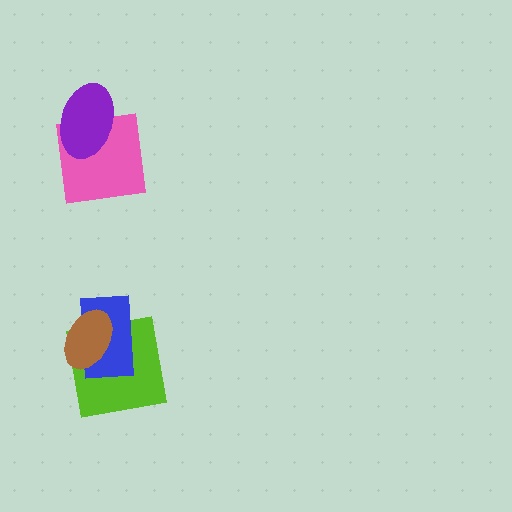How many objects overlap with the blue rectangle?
2 objects overlap with the blue rectangle.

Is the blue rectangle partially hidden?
Yes, it is partially covered by another shape.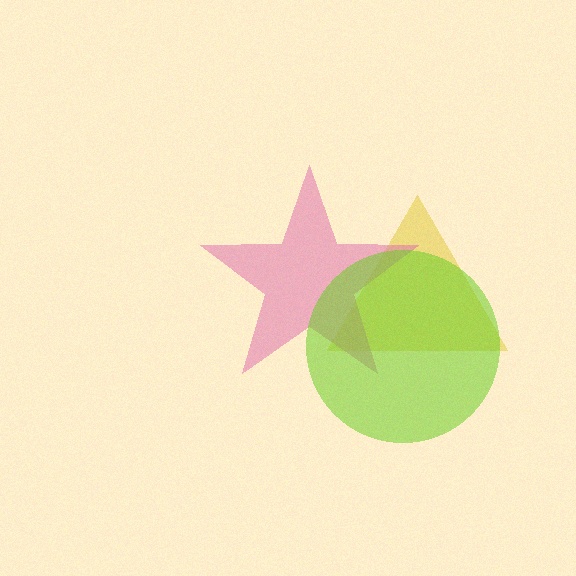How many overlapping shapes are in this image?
There are 3 overlapping shapes in the image.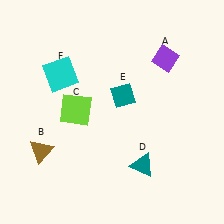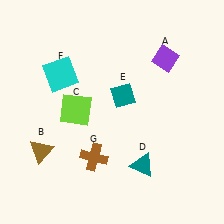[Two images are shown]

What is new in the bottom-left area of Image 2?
A brown cross (G) was added in the bottom-left area of Image 2.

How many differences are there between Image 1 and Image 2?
There is 1 difference between the two images.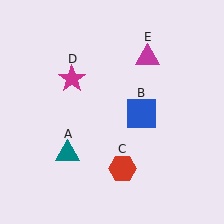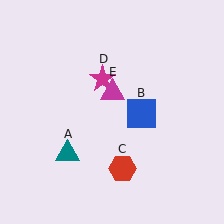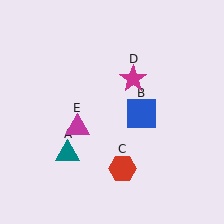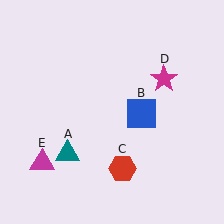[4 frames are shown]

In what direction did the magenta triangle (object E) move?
The magenta triangle (object E) moved down and to the left.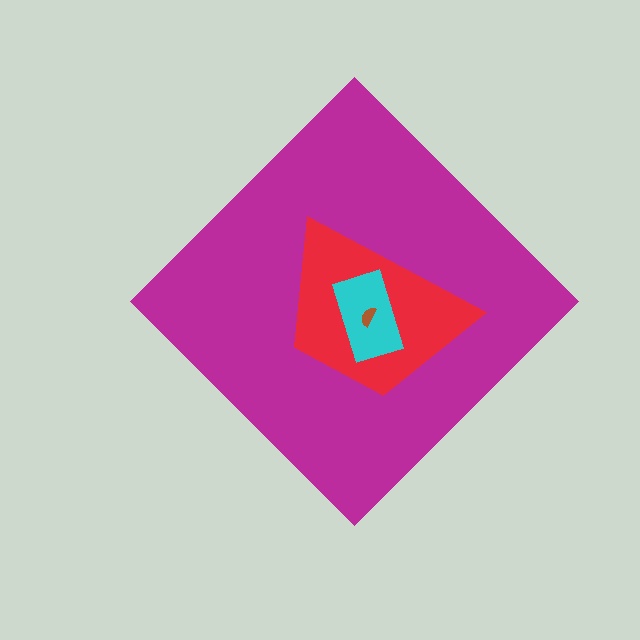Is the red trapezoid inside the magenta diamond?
Yes.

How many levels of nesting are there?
4.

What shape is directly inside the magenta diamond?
The red trapezoid.